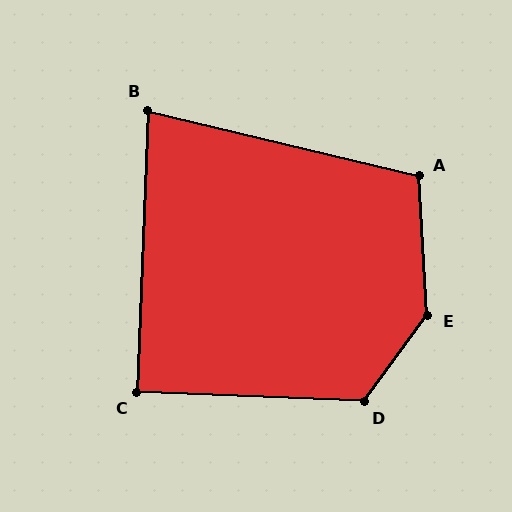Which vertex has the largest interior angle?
E, at approximately 140 degrees.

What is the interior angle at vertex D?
Approximately 124 degrees (obtuse).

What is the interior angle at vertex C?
Approximately 90 degrees (approximately right).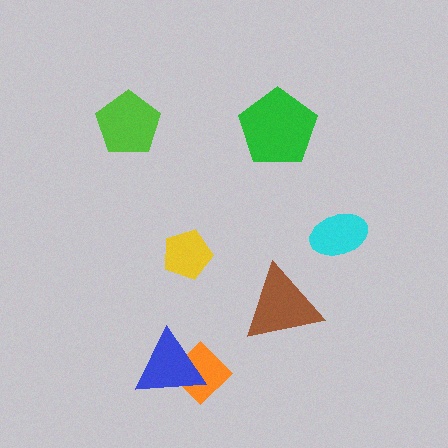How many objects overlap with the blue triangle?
1 object overlaps with the blue triangle.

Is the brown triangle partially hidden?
No, no other shape covers it.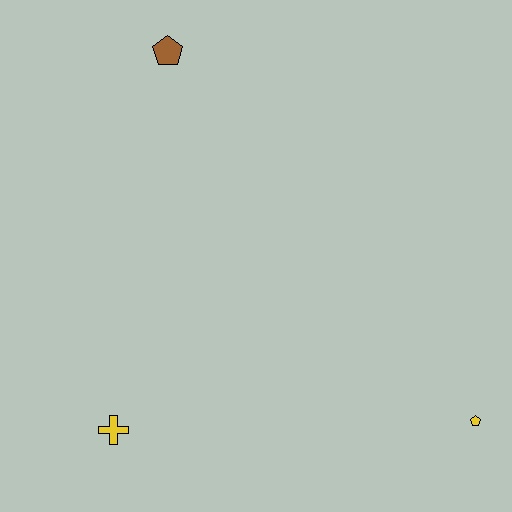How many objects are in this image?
There are 3 objects.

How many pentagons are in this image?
There are 2 pentagons.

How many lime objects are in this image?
There are no lime objects.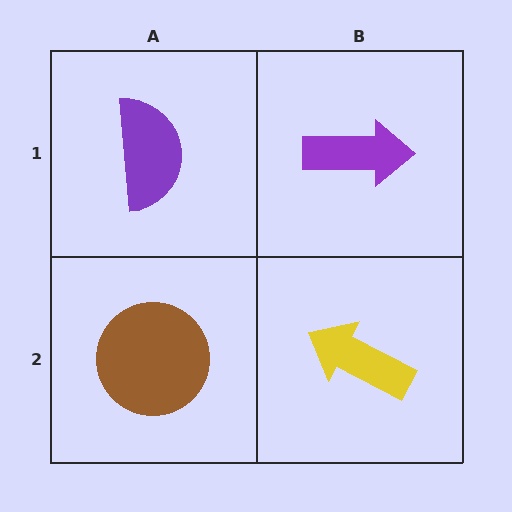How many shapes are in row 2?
2 shapes.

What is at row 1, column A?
A purple semicircle.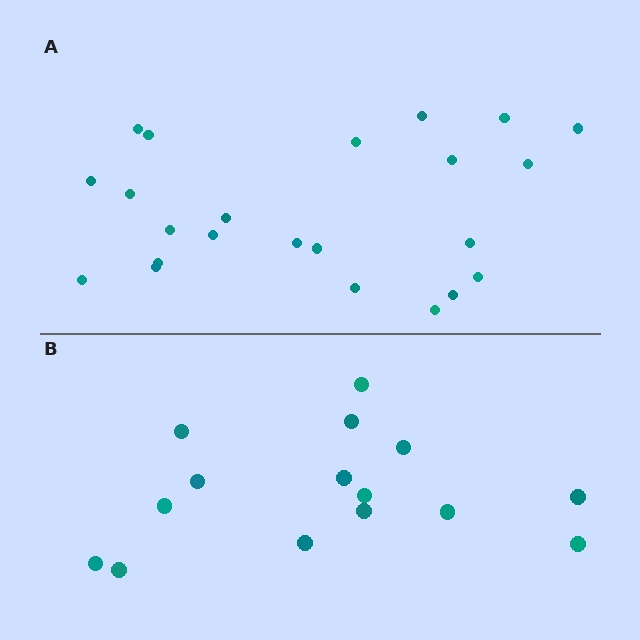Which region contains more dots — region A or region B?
Region A (the top region) has more dots.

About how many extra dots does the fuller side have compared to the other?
Region A has roughly 8 or so more dots than region B.